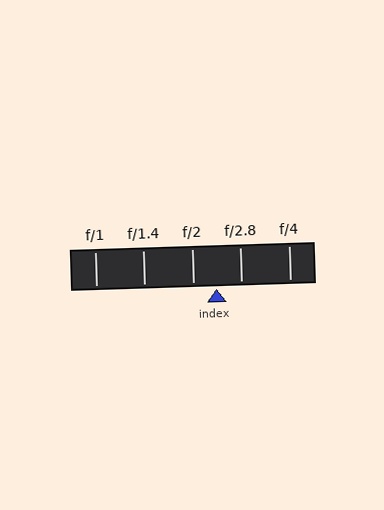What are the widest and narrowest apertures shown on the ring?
The widest aperture shown is f/1 and the narrowest is f/4.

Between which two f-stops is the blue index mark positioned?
The index mark is between f/2 and f/2.8.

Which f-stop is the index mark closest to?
The index mark is closest to f/2.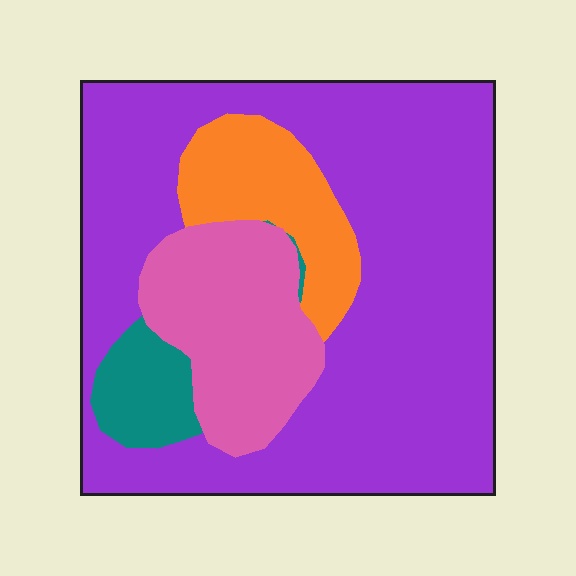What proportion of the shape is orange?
Orange covers roughly 10% of the shape.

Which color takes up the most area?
Purple, at roughly 65%.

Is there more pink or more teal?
Pink.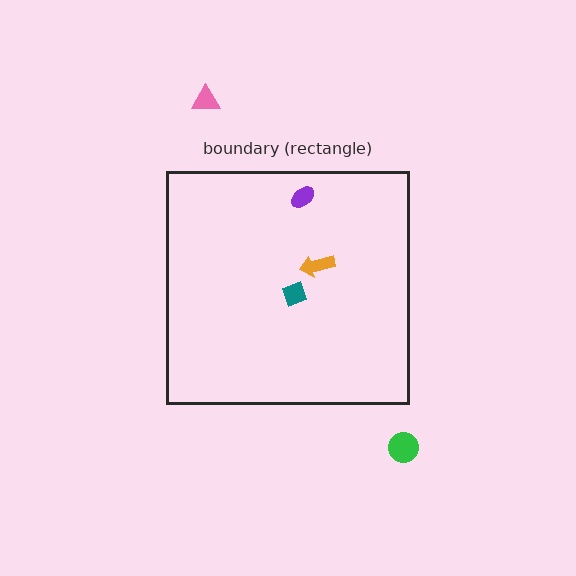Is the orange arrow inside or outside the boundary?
Inside.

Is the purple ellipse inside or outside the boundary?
Inside.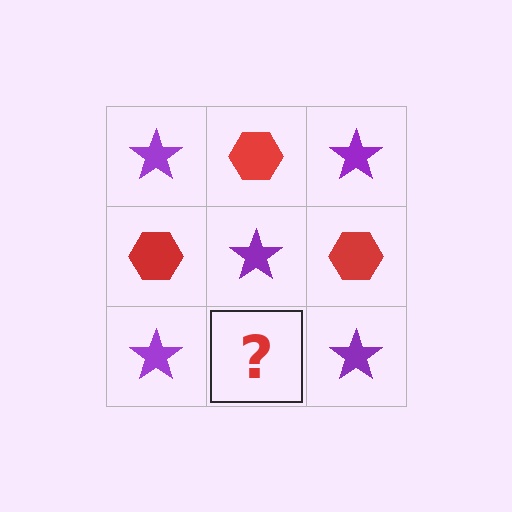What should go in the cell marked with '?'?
The missing cell should contain a red hexagon.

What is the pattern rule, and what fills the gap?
The rule is that it alternates purple star and red hexagon in a checkerboard pattern. The gap should be filled with a red hexagon.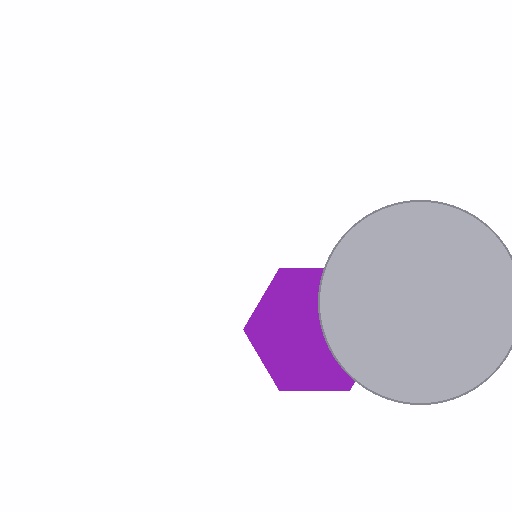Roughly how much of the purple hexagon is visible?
About half of it is visible (roughly 63%).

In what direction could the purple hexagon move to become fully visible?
The purple hexagon could move left. That would shift it out from behind the light gray circle entirely.